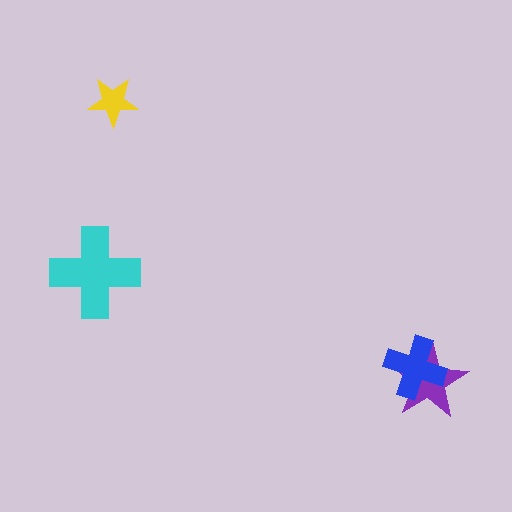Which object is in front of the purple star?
The blue cross is in front of the purple star.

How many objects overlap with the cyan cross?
0 objects overlap with the cyan cross.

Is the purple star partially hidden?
Yes, it is partially covered by another shape.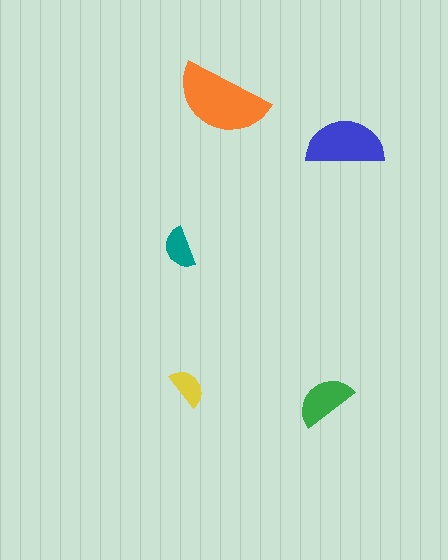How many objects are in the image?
There are 5 objects in the image.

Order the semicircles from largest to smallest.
the orange one, the blue one, the green one, the teal one, the yellow one.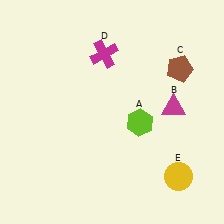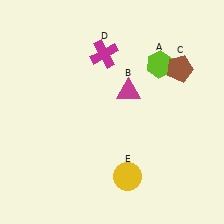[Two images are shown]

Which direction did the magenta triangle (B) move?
The magenta triangle (B) moved left.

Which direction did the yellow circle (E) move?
The yellow circle (E) moved left.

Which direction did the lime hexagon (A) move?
The lime hexagon (A) moved up.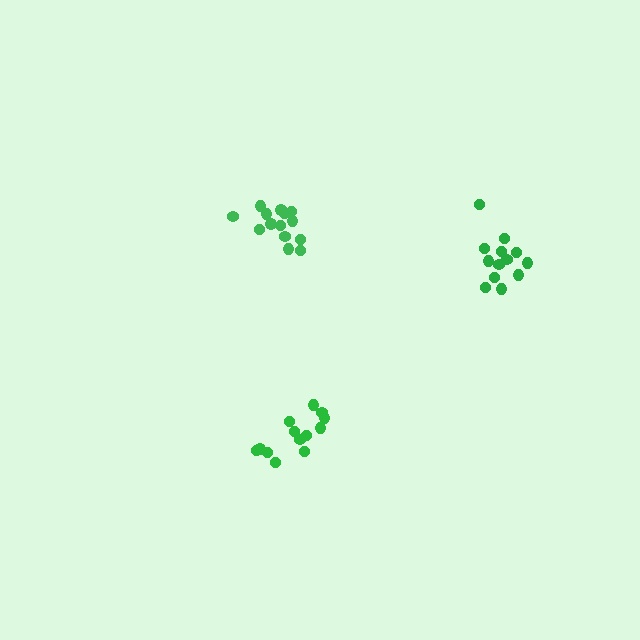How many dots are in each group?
Group 1: 13 dots, Group 2: 14 dots, Group 3: 13 dots (40 total).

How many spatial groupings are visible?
There are 3 spatial groupings.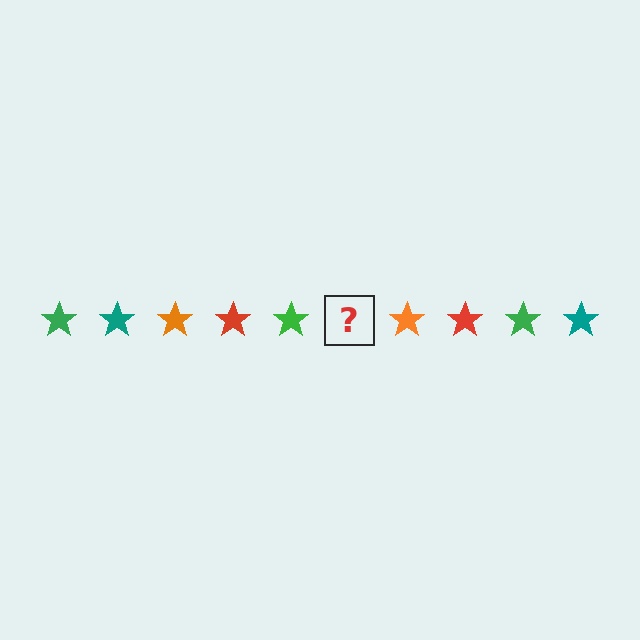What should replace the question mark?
The question mark should be replaced with a teal star.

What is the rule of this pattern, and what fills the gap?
The rule is that the pattern cycles through green, teal, orange, red stars. The gap should be filled with a teal star.